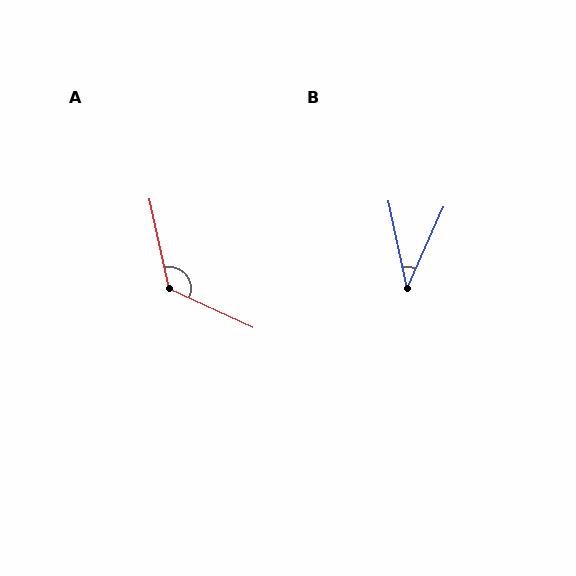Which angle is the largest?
A, at approximately 127 degrees.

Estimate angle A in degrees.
Approximately 127 degrees.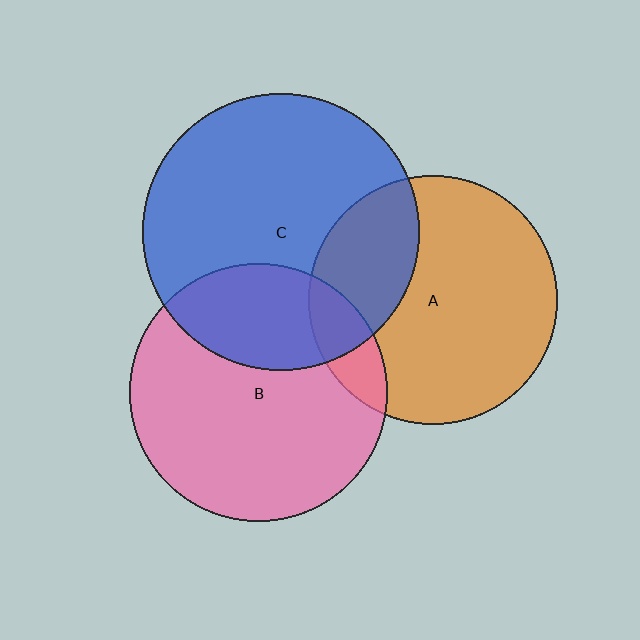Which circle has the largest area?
Circle C (blue).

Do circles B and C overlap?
Yes.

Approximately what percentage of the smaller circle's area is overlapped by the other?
Approximately 30%.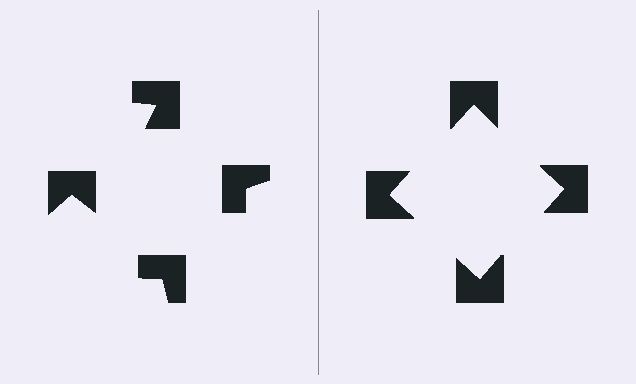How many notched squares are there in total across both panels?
8 — 4 on each side.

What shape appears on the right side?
An illusory square.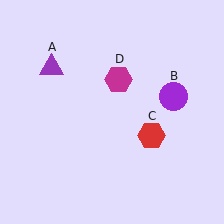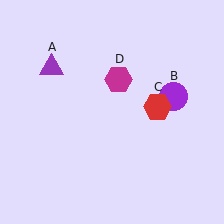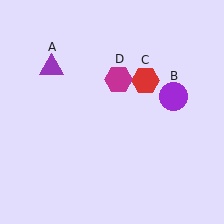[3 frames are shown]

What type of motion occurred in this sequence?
The red hexagon (object C) rotated counterclockwise around the center of the scene.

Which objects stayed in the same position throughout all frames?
Purple triangle (object A) and purple circle (object B) and magenta hexagon (object D) remained stationary.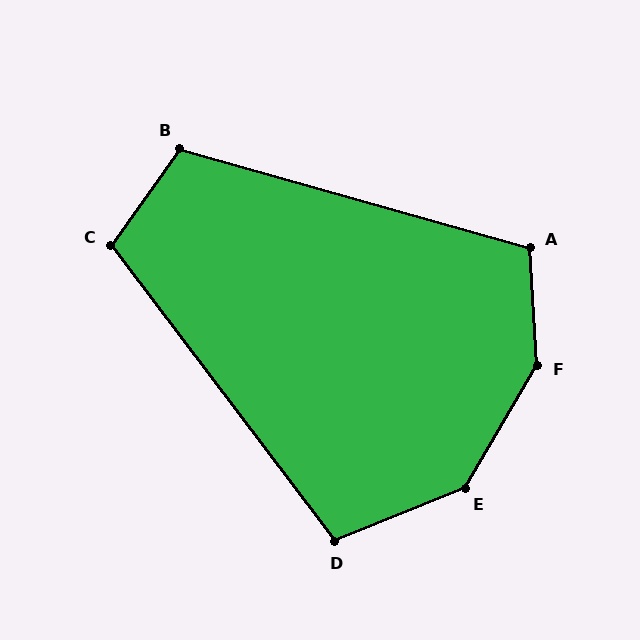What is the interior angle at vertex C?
Approximately 108 degrees (obtuse).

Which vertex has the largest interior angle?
F, at approximately 146 degrees.